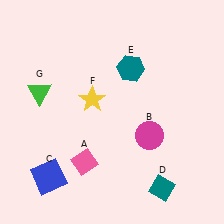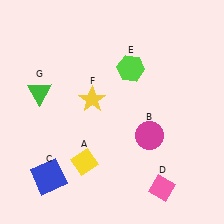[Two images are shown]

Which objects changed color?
A changed from pink to yellow. D changed from teal to pink. E changed from teal to lime.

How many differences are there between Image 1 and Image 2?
There are 3 differences between the two images.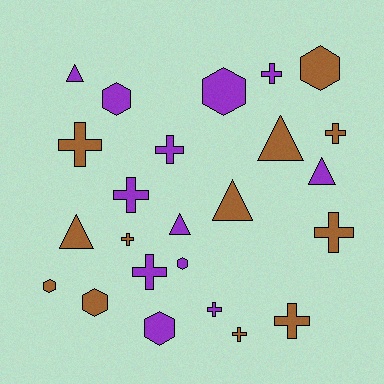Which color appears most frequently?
Purple, with 12 objects.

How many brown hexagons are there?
There are 3 brown hexagons.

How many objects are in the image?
There are 24 objects.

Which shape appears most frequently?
Cross, with 11 objects.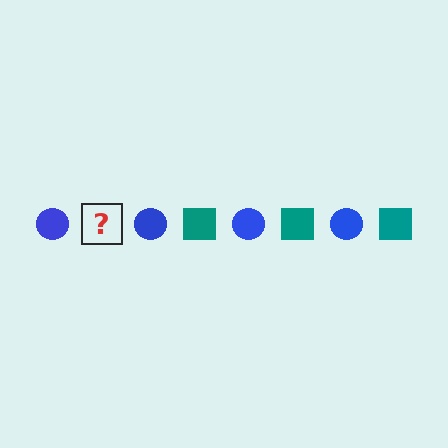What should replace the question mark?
The question mark should be replaced with a teal square.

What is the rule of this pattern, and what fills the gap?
The rule is that the pattern alternates between blue circle and teal square. The gap should be filled with a teal square.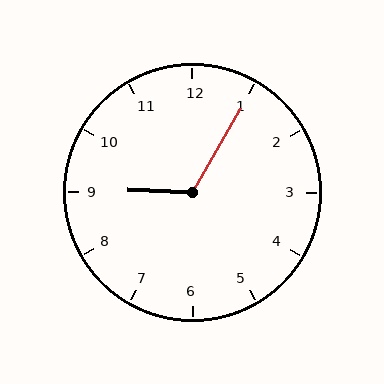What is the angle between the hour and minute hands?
Approximately 118 degrees.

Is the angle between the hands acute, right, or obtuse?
It is obtuse.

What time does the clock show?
9:05.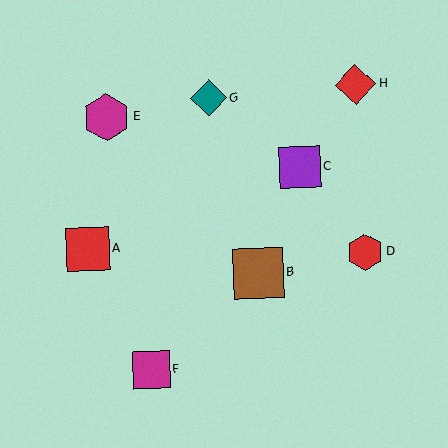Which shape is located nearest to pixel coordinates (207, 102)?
The teal diamond (labeled G) at (208, 98) is nearest to that location.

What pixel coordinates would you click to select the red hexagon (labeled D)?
Click at (365, 252) to select the red hexagon D.